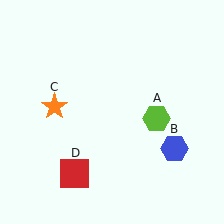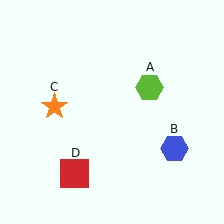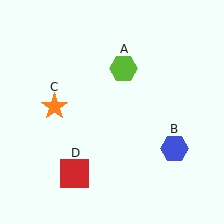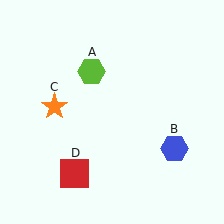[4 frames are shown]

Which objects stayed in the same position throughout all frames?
Blue hexagon (object B) and orange star (object C) and red square (object D) remained stationary.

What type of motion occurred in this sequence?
The lime hexagon (object A) rotated counterclockwise around the center of the scene.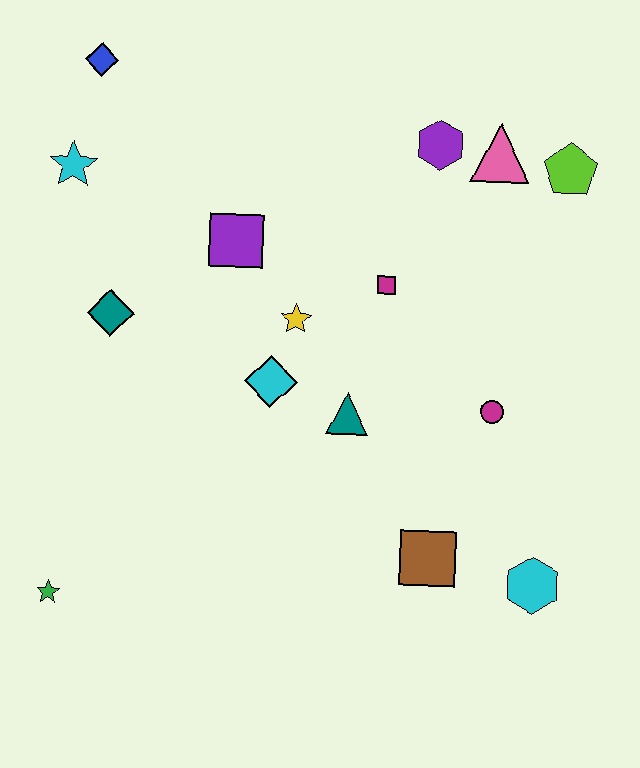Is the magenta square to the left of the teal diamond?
No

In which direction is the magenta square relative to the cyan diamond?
The magenta square is to the right of the cyan diamond.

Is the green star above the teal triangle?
No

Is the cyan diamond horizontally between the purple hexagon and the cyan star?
Yes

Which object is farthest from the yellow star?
The green star is farthest from the yellow star.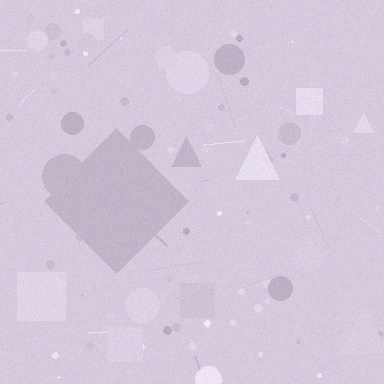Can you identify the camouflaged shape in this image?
The camouflaged shape is a diamond.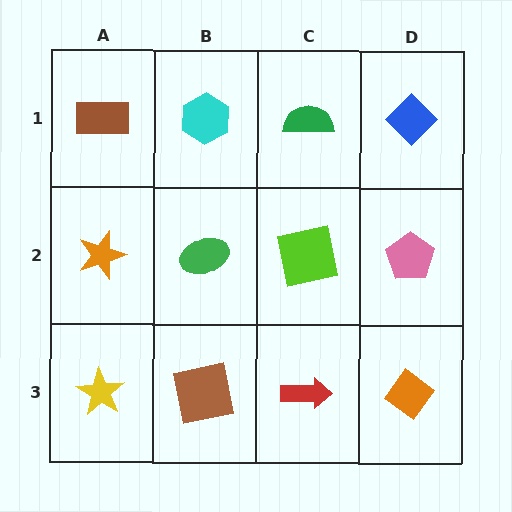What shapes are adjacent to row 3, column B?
A green ellipse (row 2, column B), a yellow star (row 3, column A), a red arrow (row 3, column C).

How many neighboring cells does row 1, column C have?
3.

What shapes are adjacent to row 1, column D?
A pink pentagon (row 2, column D), a green semicircle (row 1, column C).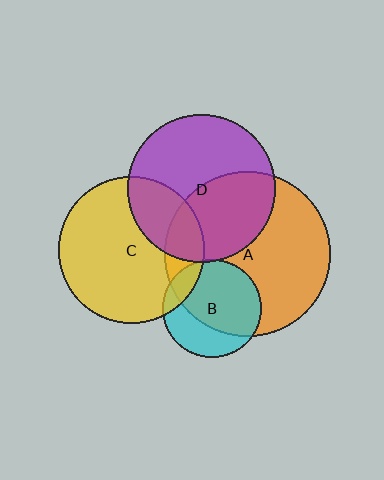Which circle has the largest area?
Circle A (orange).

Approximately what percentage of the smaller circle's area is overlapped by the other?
Approximately 40%.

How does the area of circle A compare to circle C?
Approximately 1.3 times.